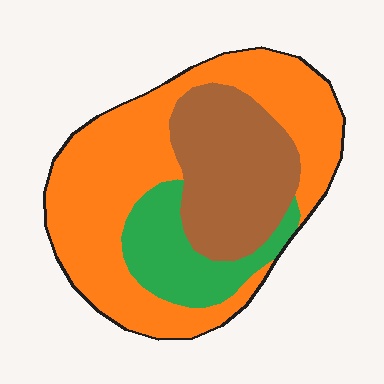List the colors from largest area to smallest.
From largest to smallest: orange, brown, green.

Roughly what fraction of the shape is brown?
Brown covers about 30% of the shape.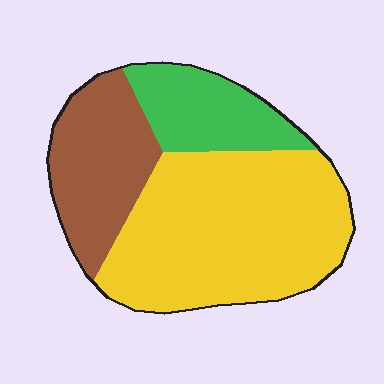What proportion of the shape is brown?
Brown takes up about one quarter (1/4) of the shape.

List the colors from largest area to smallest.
From largest to smallest: yellow, brown, green.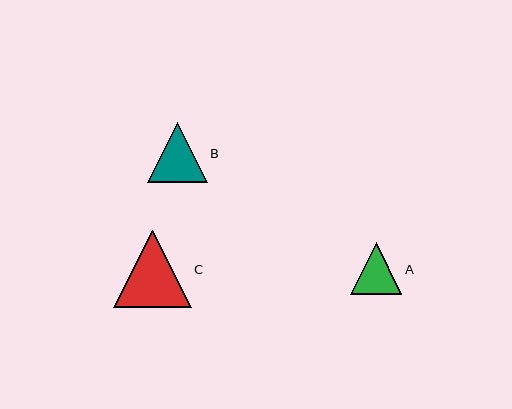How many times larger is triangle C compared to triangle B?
Triangle C is approximately 1.3 times the size of triangle B.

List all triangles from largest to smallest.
From largest to smallest: C, B, A.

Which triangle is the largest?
Triangle C is the largest with a size of approximately 77 pixels.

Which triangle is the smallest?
Triangle A is the smallest with a size of approximately 52 pixels.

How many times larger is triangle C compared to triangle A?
Triangle C is approximately 1.5 times the size of triangle A.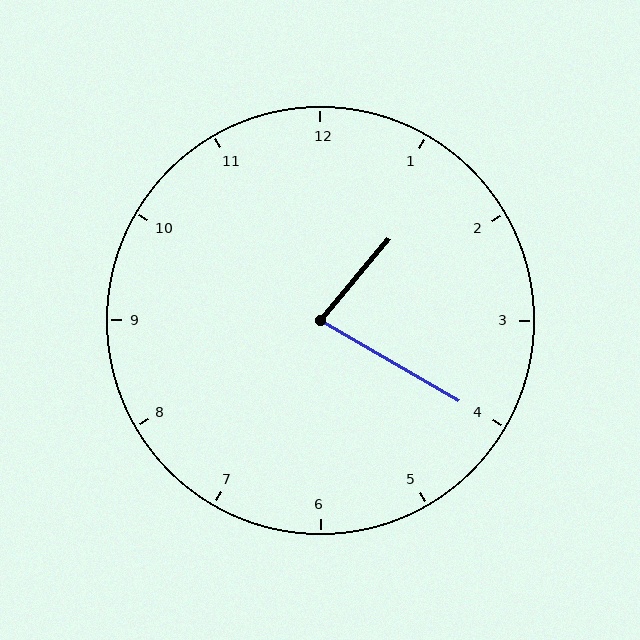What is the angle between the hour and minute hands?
Approximately 80 degrees.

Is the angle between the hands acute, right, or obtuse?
It is acute.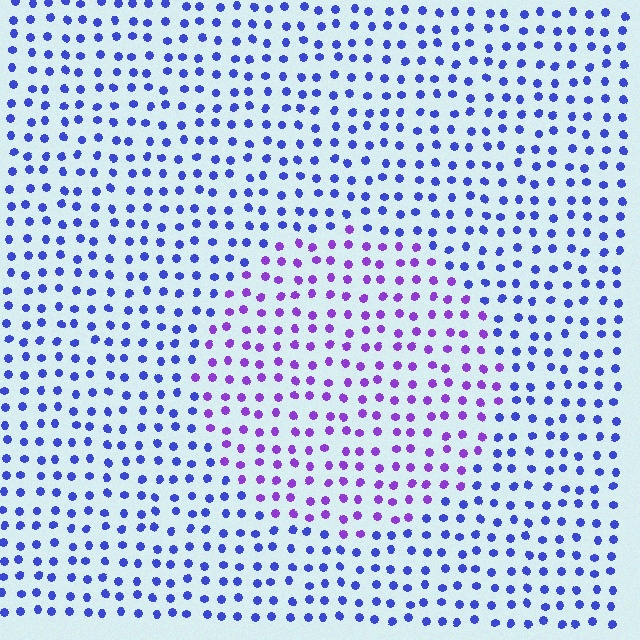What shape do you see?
I see a circle.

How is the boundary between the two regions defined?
The boundary is defined purely by a slight shift in hue (about 40 degrees). Spacing, size, and orientation are identical on both sides.